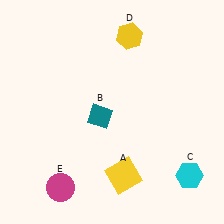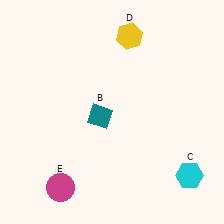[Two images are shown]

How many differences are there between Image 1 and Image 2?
There is 1 difference between the two images.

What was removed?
The yellow square (A) was removed in Image 2.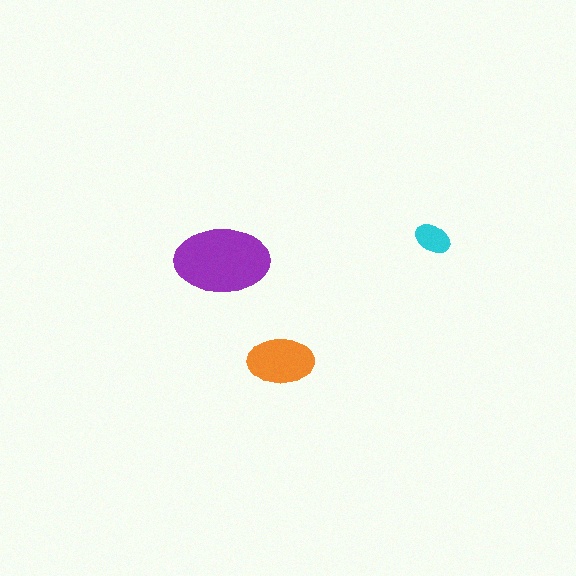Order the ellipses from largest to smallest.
the purple one, the orange one, the cyan one.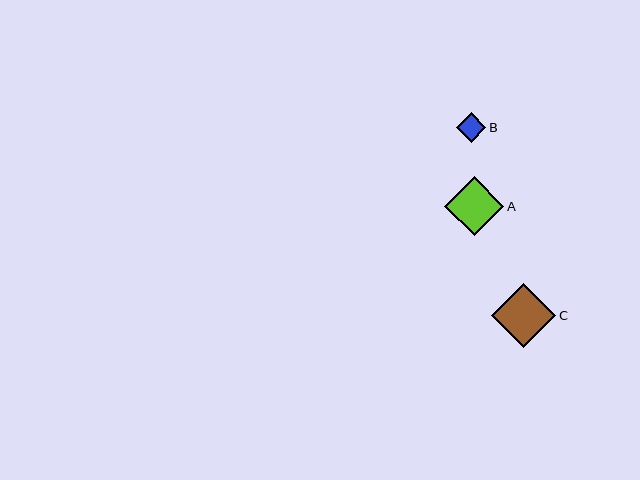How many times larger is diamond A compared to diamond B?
Diamond A is approximately 2.0 times the size of diamond B.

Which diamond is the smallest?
Diamond B is the smallest with a size of approximately 30 pixels.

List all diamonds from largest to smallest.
From largest to smallest: C, A, B.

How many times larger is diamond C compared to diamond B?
Diamond C is approximately 2.1 times the size of diamond B.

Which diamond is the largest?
Diamond C is the largest with a size of approximately 64 pixels.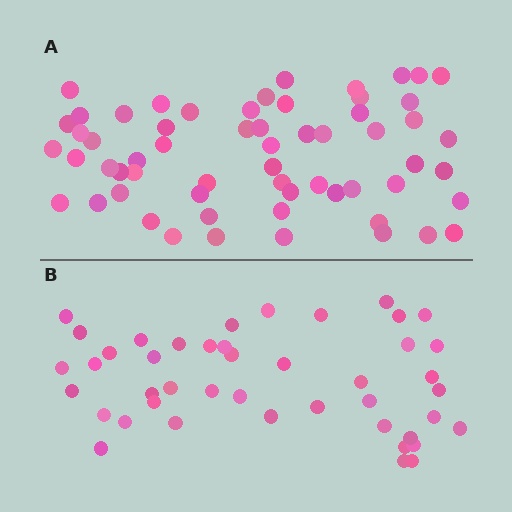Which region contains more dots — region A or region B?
Region A (the top region) has more dots.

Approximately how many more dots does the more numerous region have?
Region A has approximately 15 more dots than region B.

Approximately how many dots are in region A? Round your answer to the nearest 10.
About 60 dots.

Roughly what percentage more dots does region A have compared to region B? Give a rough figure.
About 35% more.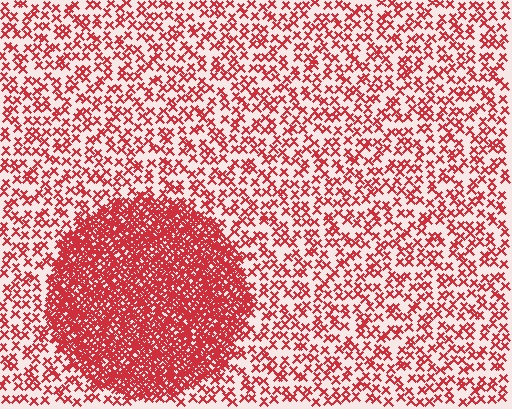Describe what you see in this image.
The image contains small red elements arranged at two different densities. A circle-shaped region is visible where the elements are more densely packed than the surrounding area.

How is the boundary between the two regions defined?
The boundary is defined by a change in element density (approximately 3.1x ratio). All elements are the same color, size, and shape.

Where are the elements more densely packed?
The elements are more densely packed inside the circle boundary.